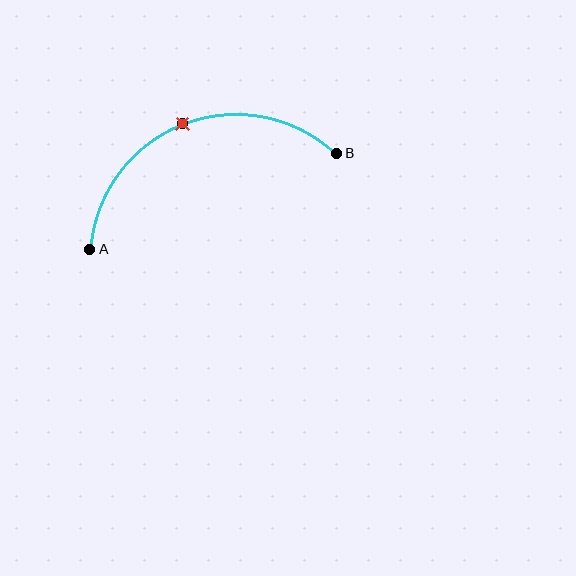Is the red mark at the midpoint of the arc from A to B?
Yes. The red mark lies on the arc at equal arc-length from both A and B — it is the arc midpoint.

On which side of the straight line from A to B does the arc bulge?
The arc bulges above the straight line connecting A and B.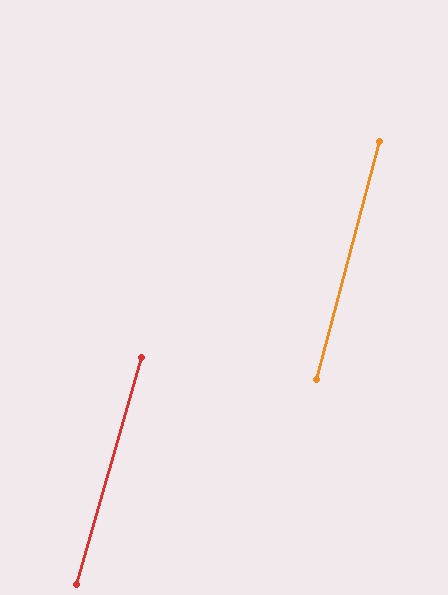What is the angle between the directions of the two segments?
Approximately 1 degree.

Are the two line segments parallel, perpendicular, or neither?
Parallel — their directions differ by only 1.1°.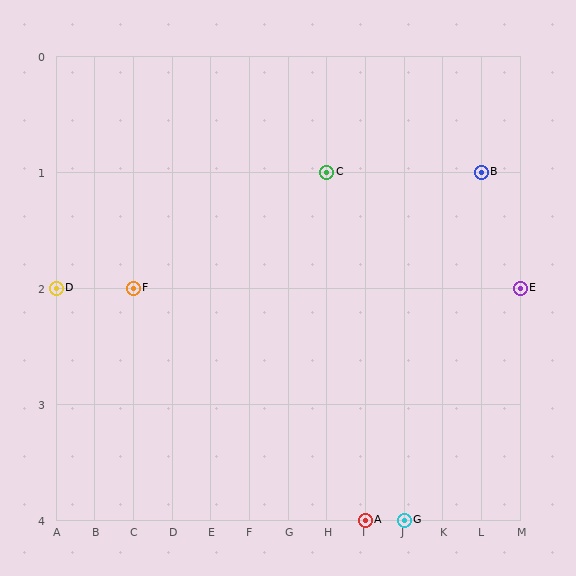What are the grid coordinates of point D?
Point D is at grid coordinates (A, 2).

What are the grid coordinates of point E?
Point E is at grid coordinates (M, 2).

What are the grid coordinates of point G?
Point G is at grid coordinates (J, 4).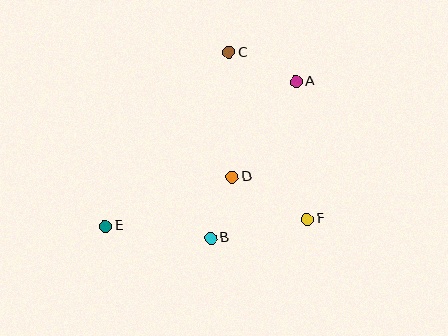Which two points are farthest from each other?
Points A and E are farthest from each other.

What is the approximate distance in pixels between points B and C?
The distance between B and C is approximately 186 pixels.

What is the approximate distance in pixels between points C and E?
The distance between C and E is approximately 213 pixels.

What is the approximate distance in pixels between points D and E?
The distance between D and E is approximately 136 pixels.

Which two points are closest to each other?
Points B and D are closest to each other.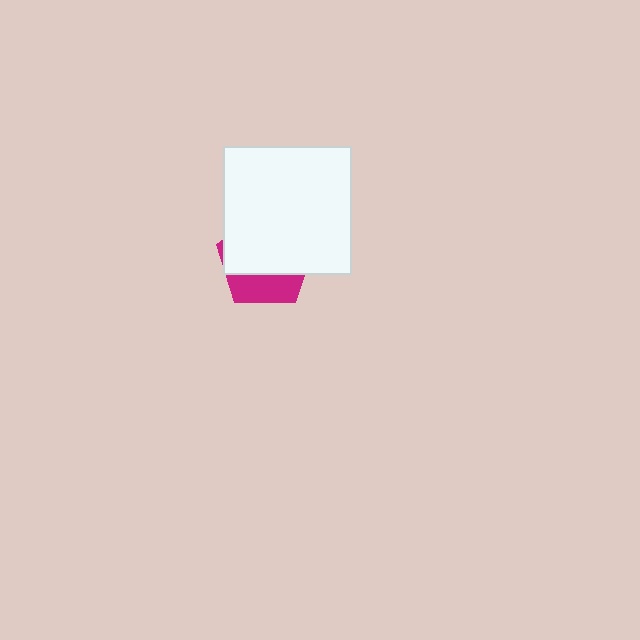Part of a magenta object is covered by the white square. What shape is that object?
It is a pentagon.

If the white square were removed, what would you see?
You would see the complete magenta pentagon.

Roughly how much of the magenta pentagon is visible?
A small part of it is visible (roughly 32%).